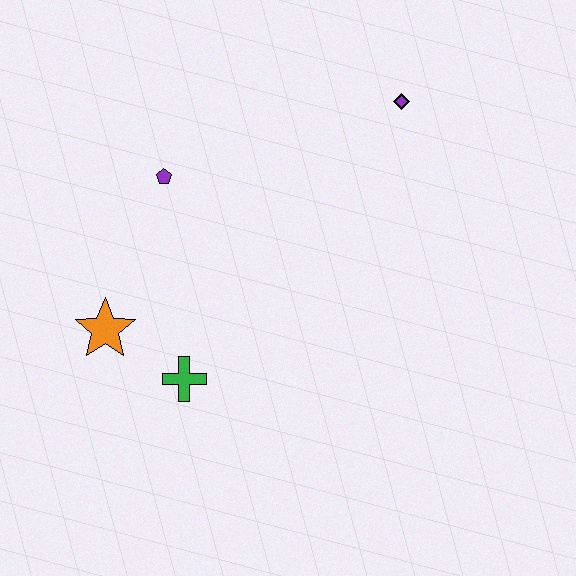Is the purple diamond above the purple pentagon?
Yes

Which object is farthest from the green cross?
The purple diamond is farthest from the green cross.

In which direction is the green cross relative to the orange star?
The green cross is to the right of the orange star.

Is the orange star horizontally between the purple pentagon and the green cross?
No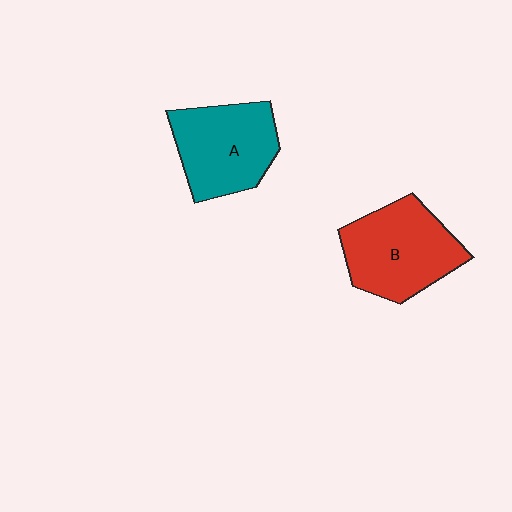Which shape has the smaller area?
Shape A (teal).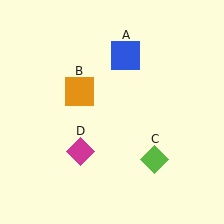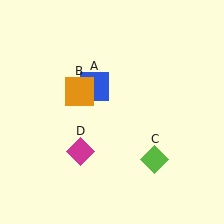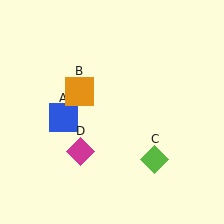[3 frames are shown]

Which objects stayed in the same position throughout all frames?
Orange square (object B) and lime diamond (object C) and magenta diamond (object D) remained stationary.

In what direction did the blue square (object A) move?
The blue square (object A) moved down and to the left.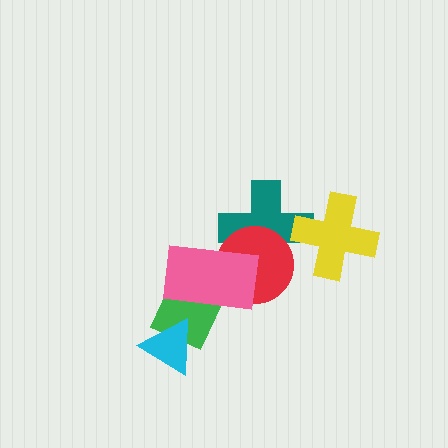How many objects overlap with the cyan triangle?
1 object overlaps with the cyan triangle.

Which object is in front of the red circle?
The pink rectangle is in front of the red circle.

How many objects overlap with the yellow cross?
1 object overlaps with the yellow cross.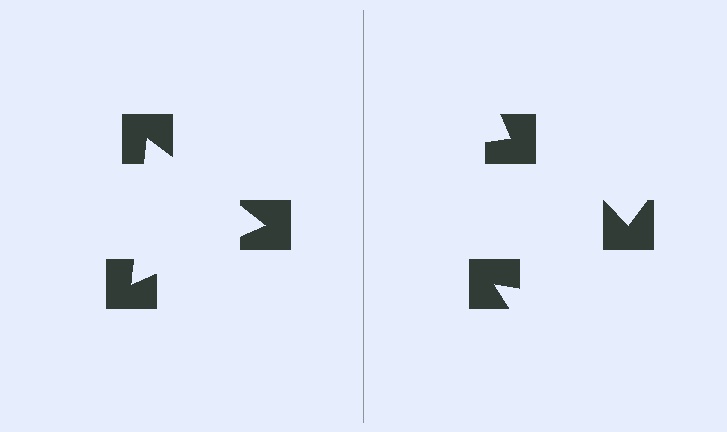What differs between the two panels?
The notched squares are positioned identically on both sides; only the wedge orientations differ. On the left they align to a triangle; on the right they are misaligned.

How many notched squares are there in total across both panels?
6 — 3 on each side.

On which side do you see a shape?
An illusory triangle appears on the left side. On the right side the wedge cuts are rotated, so no coherent shape forms.